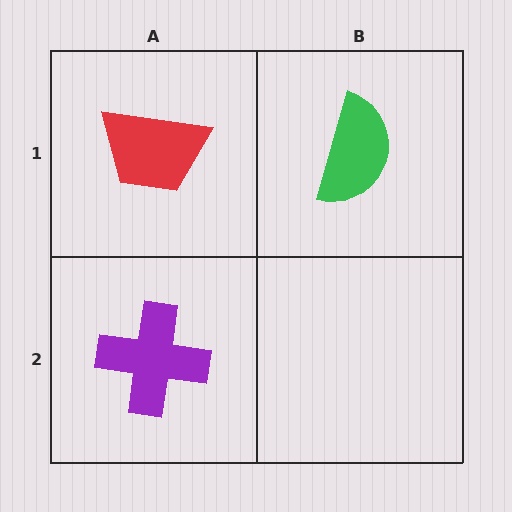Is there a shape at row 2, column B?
No, that cell is empty.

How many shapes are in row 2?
1 shape.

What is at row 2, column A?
A purple cross.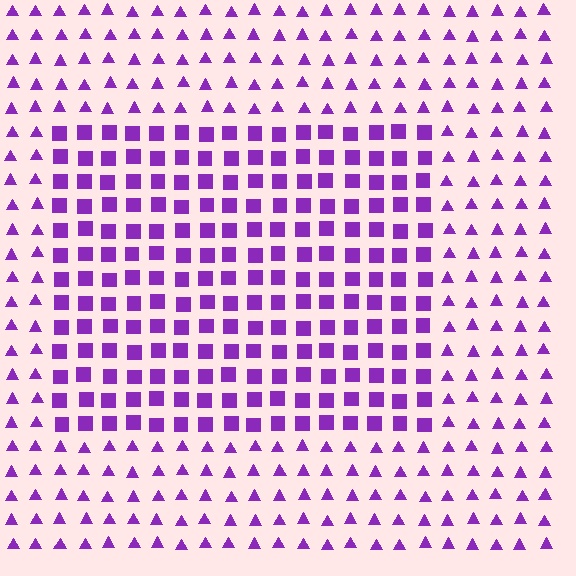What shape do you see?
I see a rectangle.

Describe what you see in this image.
The image is filled with small purple elements arranged in a uniform grid. A rectangle-shaped region contains squares, while the surrounding area contains triangles. The boundary is defined purely by the change in element shape.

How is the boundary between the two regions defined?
The boundary is defined by a change in element shape: squares inside vs. triangles outside. All elements share the same color and spacing.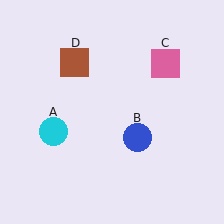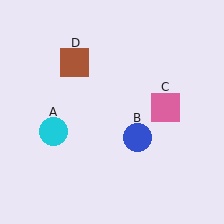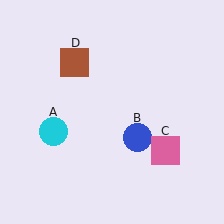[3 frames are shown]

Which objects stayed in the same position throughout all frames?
Cyan circle (object A) and blue circle (object B) and brown square (object D) remained stationary.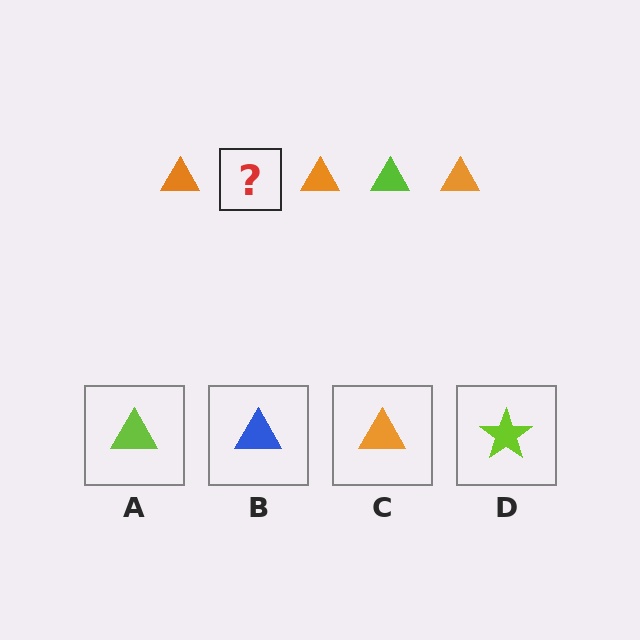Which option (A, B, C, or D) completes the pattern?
A.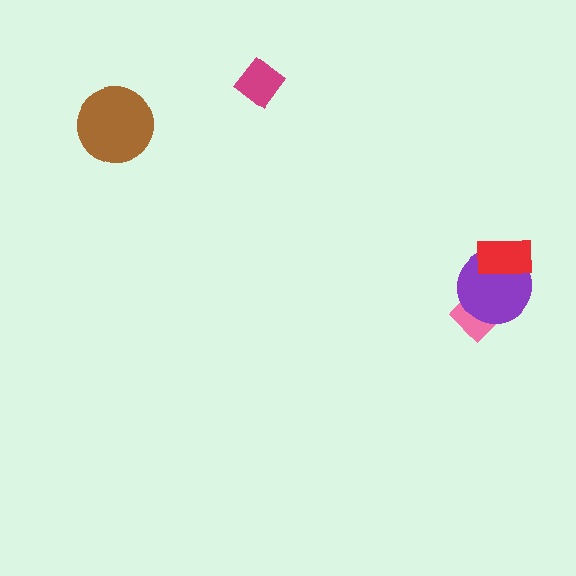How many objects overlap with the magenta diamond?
0 objects overlap with the magenta diamond.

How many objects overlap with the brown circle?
0 objects overlap with the brown circle.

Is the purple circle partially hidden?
Yes, it is partially covered by another shape.